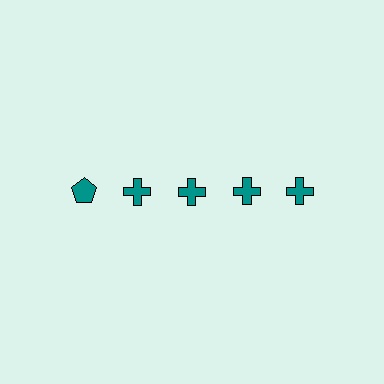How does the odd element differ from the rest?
It has a different shape: pentagon instead of cross.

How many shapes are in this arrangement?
There are 5 shapes arranged in a grid pattern.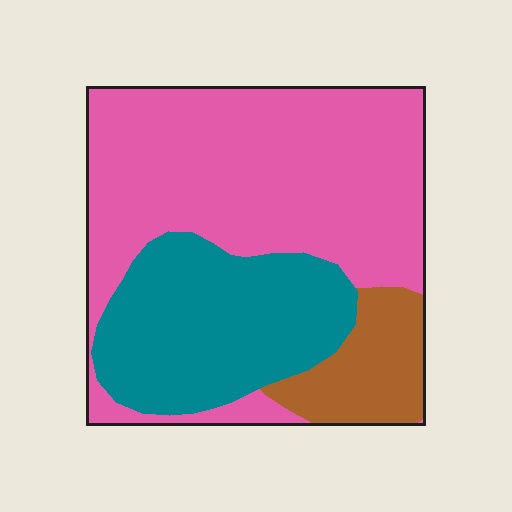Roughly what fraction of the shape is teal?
Teal covers about 30% of the shape.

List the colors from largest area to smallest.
From largest to smallest: pink, teal, brown.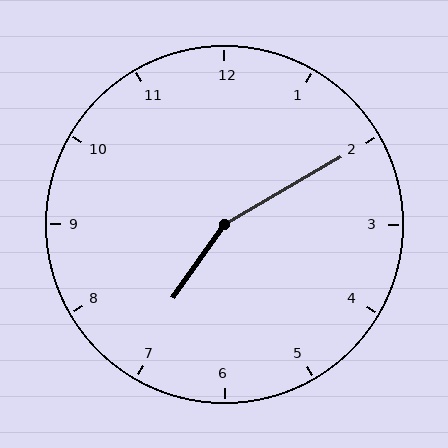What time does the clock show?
7:10.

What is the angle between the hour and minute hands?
Approximately 155 degrees.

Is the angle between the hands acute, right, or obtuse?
It is obtuse.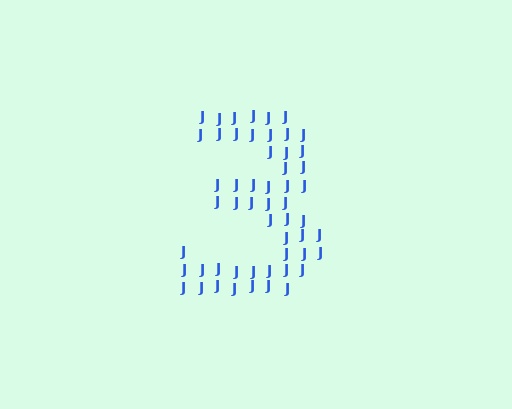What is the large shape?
The large shape is the digit 3.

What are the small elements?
The small elements are letter J's.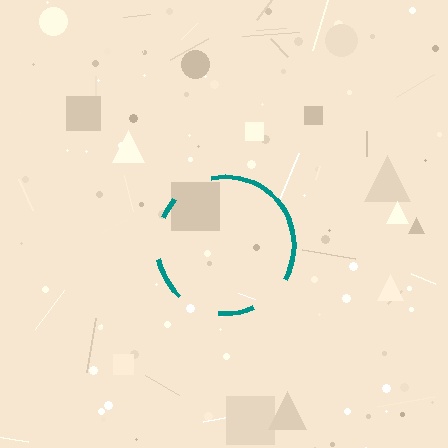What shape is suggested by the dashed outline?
The dashed outline suggests a circle.